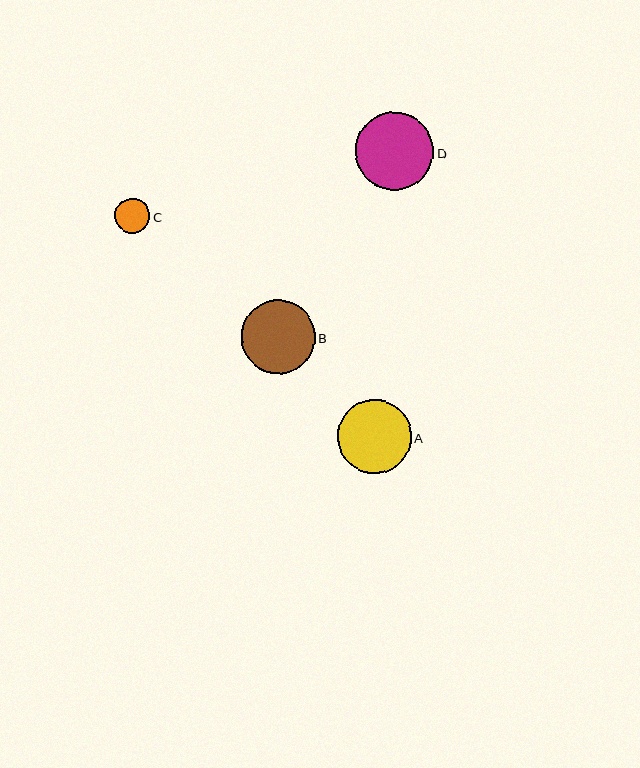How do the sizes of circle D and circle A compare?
Circle D and circle A are approximately the same size.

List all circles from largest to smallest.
From largest to smallest: D, B, A, C.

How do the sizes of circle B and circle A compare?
Circle B and circle A are approximately the same size.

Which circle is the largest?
Circle D is the largest with a size of approximately 78 pixels.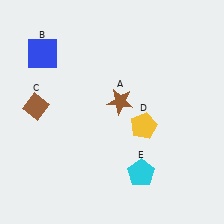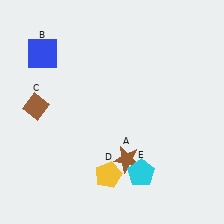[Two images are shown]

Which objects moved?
The objects that moved are: the brown star (A), the yellow pentagon (D).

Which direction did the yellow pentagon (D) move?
The yellow pentagon (D) moved down.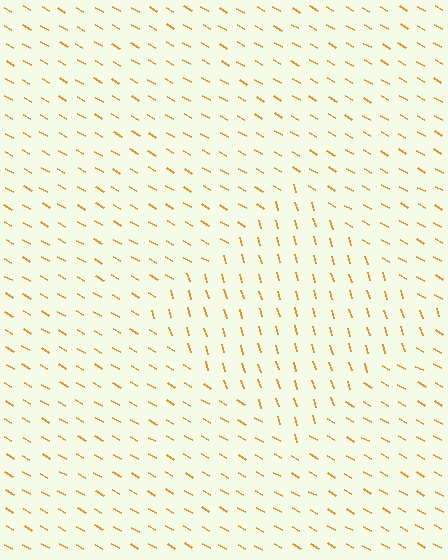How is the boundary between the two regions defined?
The boundary is defined purely by a change in line orientation (approximately 45 degrees difference). All lines are the same color and thickness.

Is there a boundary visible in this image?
Yes, there is a texture boundary formed by a change in line orientation.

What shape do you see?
I see a diamond.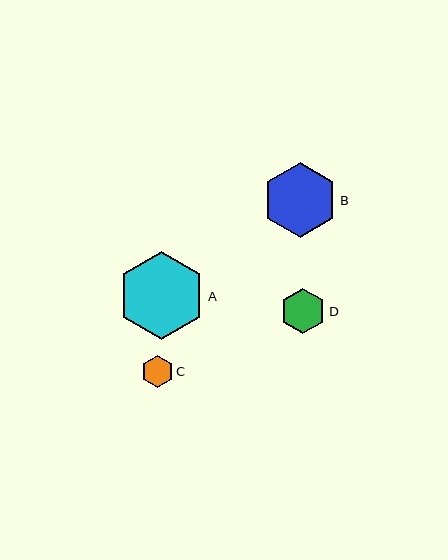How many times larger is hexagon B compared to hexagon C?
Hexagon B is approximately 2.4 times the size of hexagon C.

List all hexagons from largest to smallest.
From largest to smallest: A, B, D, C.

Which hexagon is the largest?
Hexagon A is the largest with a size of approximately 88 pixels.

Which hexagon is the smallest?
Hexagon C is the smallest with a size of approximately 32 pixels.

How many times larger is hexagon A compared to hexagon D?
Hexagon A is approximately 1.9 times the size of hexagon D.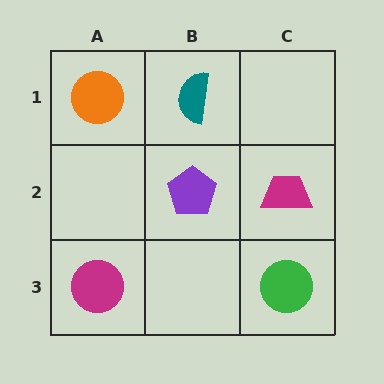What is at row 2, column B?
A purple pentagon.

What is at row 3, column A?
A magenta circle.